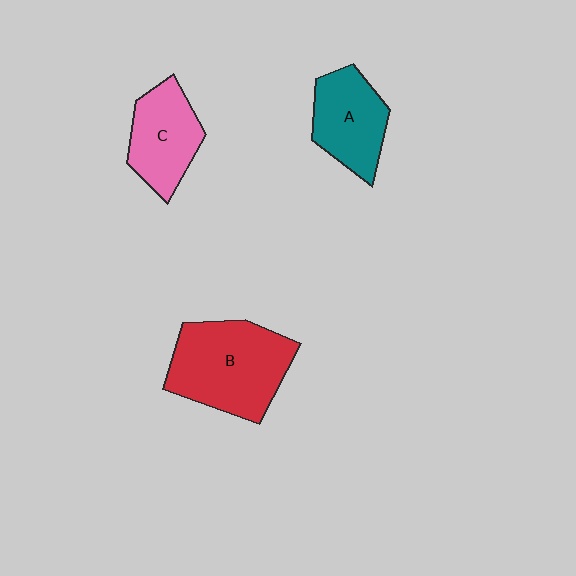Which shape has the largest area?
Shape B (red).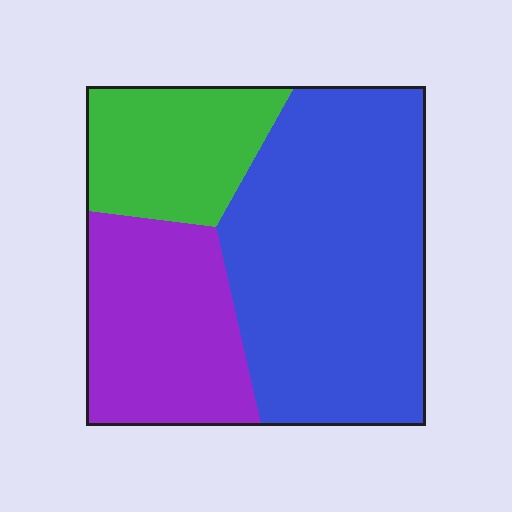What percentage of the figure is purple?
Purple takes up about one quarter (1/4) of the figure.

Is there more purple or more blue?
Blue.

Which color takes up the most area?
Blue, at roughly 55%.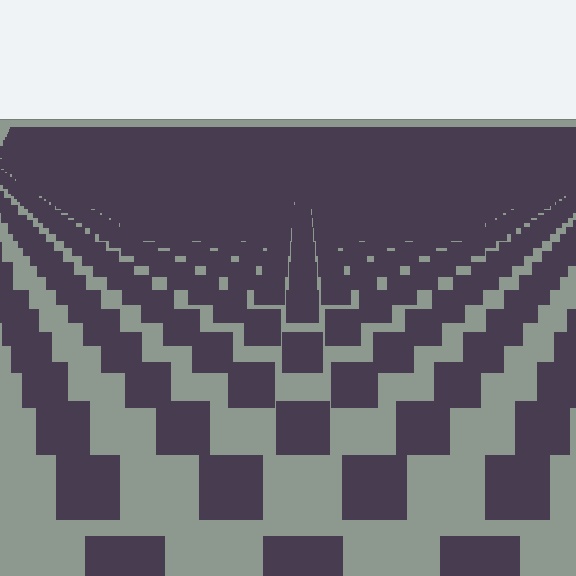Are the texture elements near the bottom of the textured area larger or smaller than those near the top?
Larger. Near the bottom, elements are closer to the viewer and appear at a bigger on-screen size.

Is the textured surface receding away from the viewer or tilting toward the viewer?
The surface is receding away from the viewer. Texture elements get smaller and denser toward the top.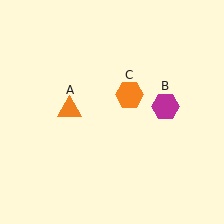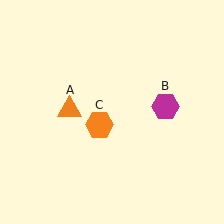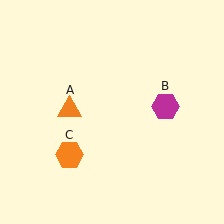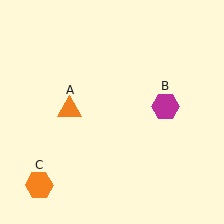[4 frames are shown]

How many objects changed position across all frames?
1 object changed position: orange hexagon (object C).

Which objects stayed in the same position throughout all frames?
Orange triangle (object A) and magenta hexagon (object B) remained stationary.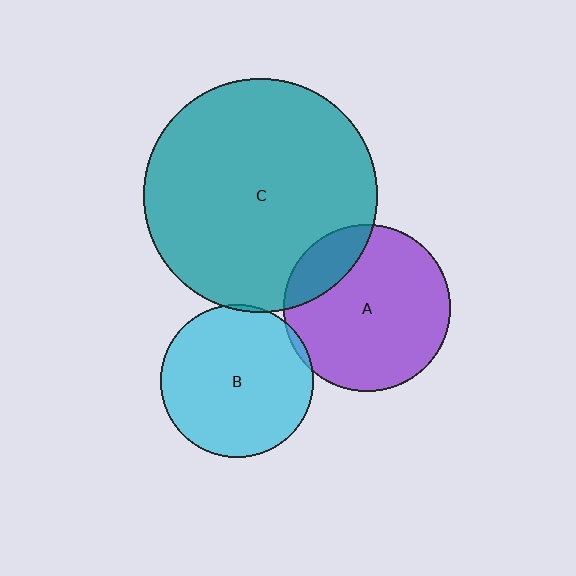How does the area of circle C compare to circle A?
Approximately 2.0 times.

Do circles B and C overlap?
Yes.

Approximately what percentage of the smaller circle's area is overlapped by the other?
Approximately 5%.